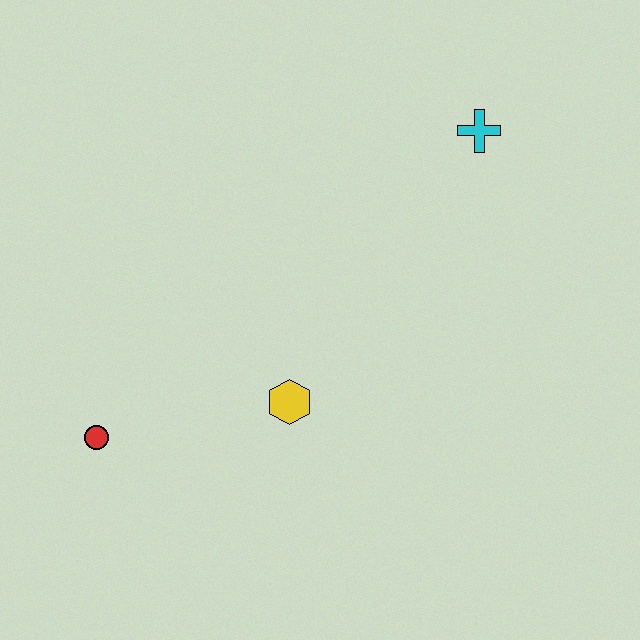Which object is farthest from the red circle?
The cyan cross is farthest from the red circle.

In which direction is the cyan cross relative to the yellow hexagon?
The cyan cross is above the yellow hexagon.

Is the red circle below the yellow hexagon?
Yes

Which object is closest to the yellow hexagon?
The red circle is closest to the yellow hexagon.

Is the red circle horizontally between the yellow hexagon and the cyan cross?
No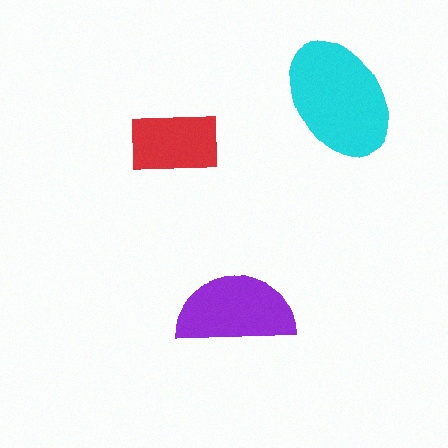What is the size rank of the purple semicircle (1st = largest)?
2nd.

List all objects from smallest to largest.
The red rectangle, the purple semicircle, the cyan ellipse.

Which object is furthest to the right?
The cyan ellipse is rightmost.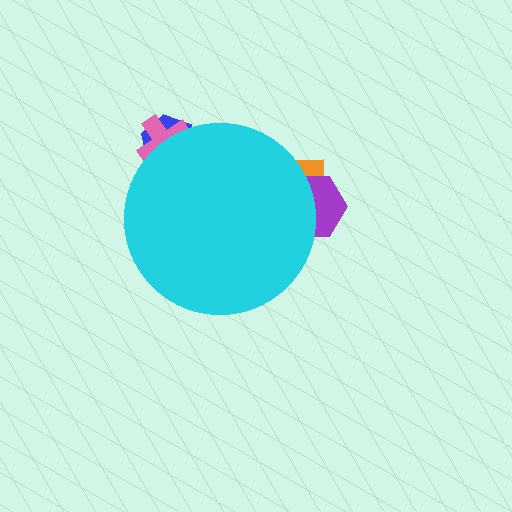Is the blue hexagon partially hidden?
Yes, the blue hexagon is partially hidden behind the cyan circle.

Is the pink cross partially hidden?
Yes, the pink cross is partially hidden behind the cyan circle.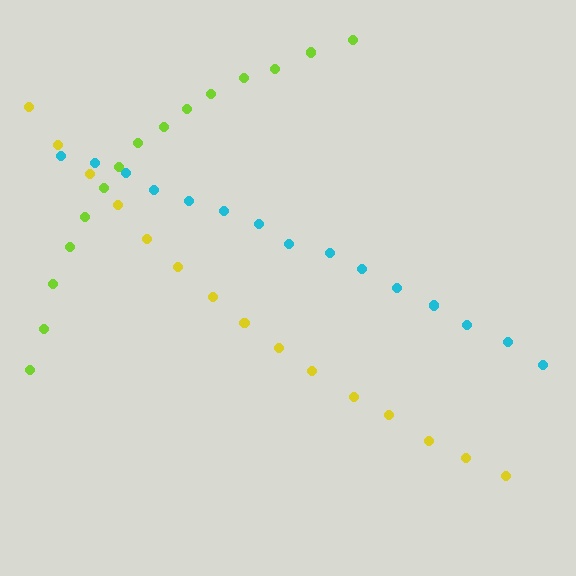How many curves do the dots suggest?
There are 3 distinct paths.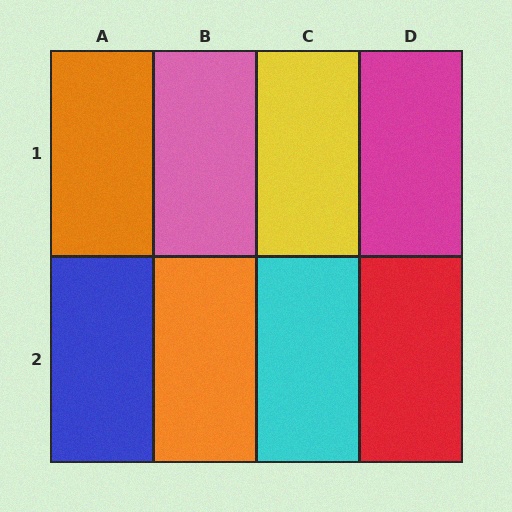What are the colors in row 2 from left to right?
Blue, orange, cyan, red.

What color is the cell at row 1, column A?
Orange.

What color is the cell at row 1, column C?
Yellow.